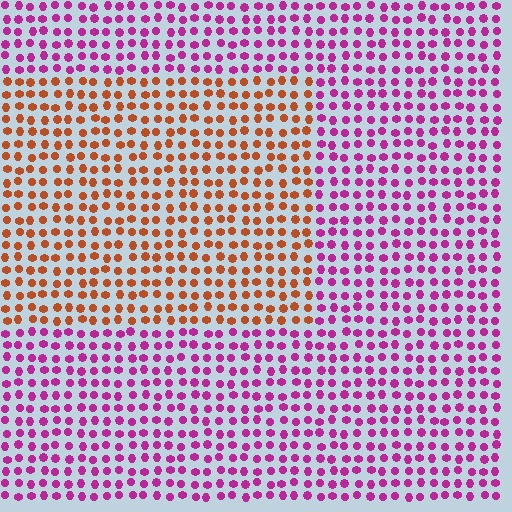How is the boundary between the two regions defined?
The boundary is defined purely by a slight shift in hue (about 63 degrees). Spacing, size, and orientation are identical on both sides.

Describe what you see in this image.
The image is filled with small magenta elements in a uniform arrangement. A rectangle-shaped region is visible where the elements are tinted to a slightly different hue, forming a subtle color boundary.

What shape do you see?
I see a rectangle.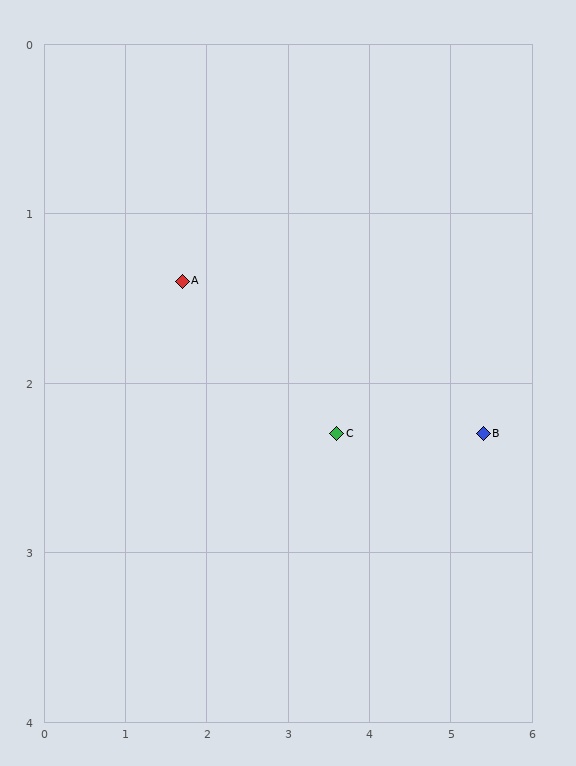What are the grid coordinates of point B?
Point B is at approximately (5.4, 2.3).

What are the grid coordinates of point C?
Point C is at approximately (3.6, 2.3).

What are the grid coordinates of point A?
Point A is at approximately (1.7, 1.4).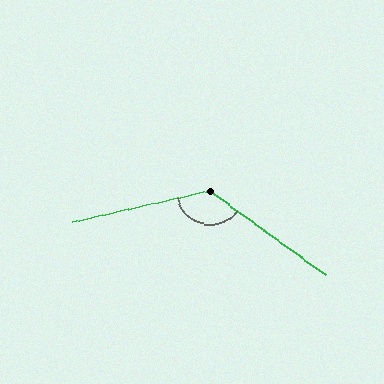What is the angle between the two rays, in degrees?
Approximately 131 degrees.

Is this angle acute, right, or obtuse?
It is obtuse.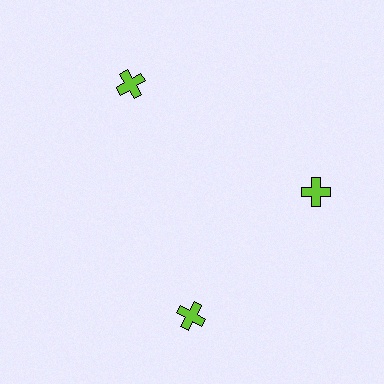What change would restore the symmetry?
The symmetry would be restored by rotating it back into even spacing with its neighbors so that all 3 crosses sit at equal angles and equal distance from the center.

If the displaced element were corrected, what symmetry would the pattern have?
It would have 3-fold rotational symmetry — the pattern would map onto itself every 120 degrees.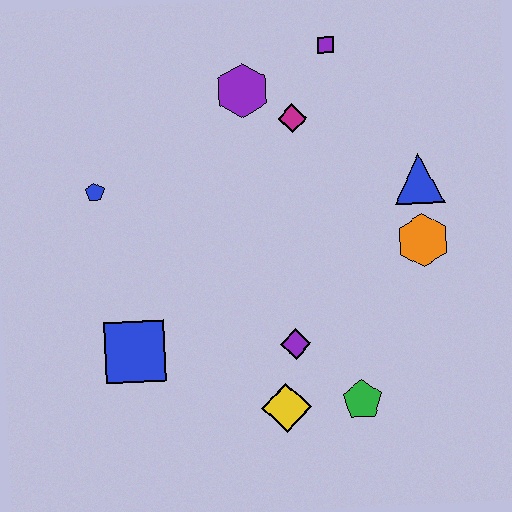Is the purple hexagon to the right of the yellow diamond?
No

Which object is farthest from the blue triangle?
The blue square is farthest from the blue triangle.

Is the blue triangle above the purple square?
No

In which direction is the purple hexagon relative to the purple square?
The purple hexagon is to the left of the purple square.